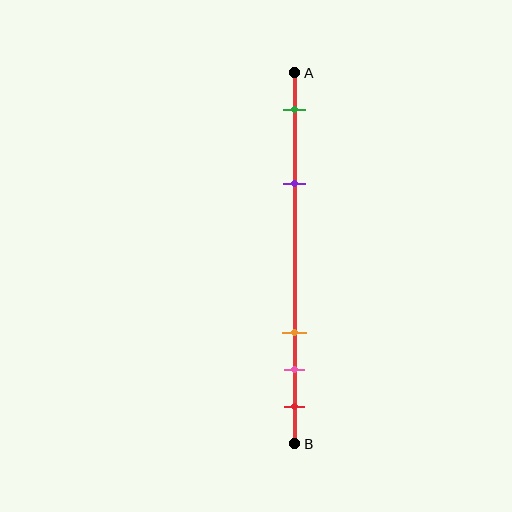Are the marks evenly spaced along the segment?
No, the marks are not evenly spaced.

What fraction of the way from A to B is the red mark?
The red mark is approximately 90% (0.9) of the way from A to B.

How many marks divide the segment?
There are 5 marks dividing the segment.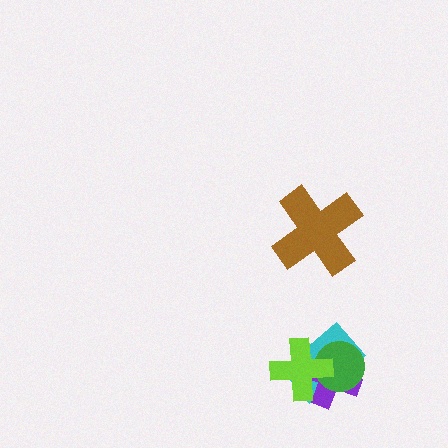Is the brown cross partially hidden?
No, no other shape covers it.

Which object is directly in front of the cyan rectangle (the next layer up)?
The purple cross is directly in front of the cyan rectangle.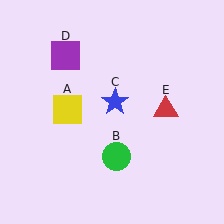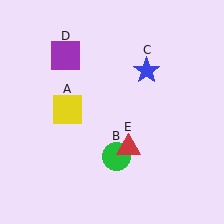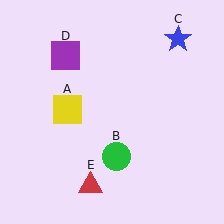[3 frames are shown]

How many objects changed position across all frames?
2 objects changed position: blue star (object C), red triangle (object E).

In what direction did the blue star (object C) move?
The blue star (object C) moved up and to the right.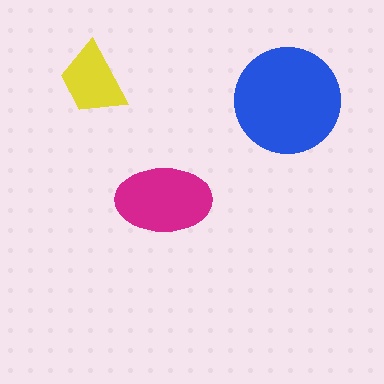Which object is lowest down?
The magenta ellipse is bottommost.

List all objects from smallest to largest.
The yellow trapezoid, the magenta ellipse, the blue circle.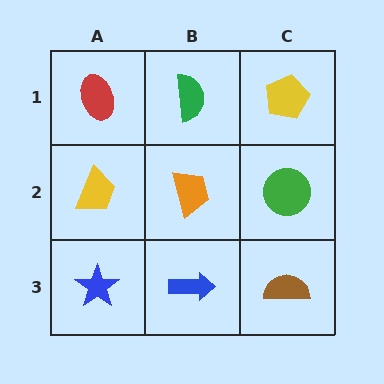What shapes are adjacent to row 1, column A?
A yellow trapezoid (row 2, column A), a green semicircle (row 1, column B).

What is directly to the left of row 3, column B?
A blue star.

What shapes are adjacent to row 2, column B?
A green semicircle (row 1, column B), a blue arrow (row 3, column B), a yellow trapezoid (row 2, column A), a green circle (row 2, column C).